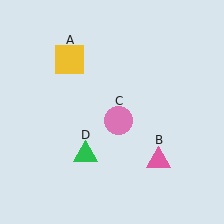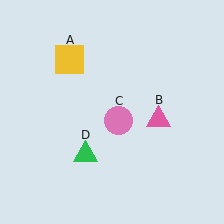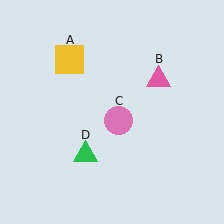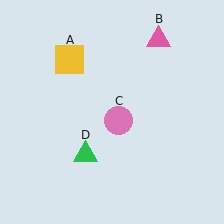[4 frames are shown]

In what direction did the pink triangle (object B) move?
The pink triangle (object B) moved up.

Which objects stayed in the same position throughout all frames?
Yellow square (object A) and pink circle (object C) and green triangle (object D) remained stationary.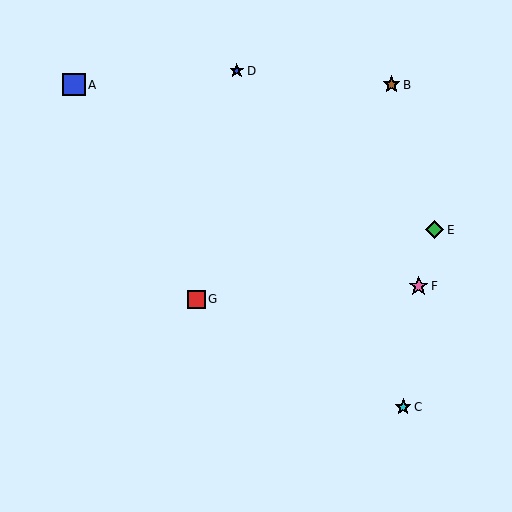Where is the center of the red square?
The center of the red square is at (196, 299).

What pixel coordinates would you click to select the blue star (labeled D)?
Click at (237, 71) to select the blue star D.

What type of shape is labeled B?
Shape B is a brown star.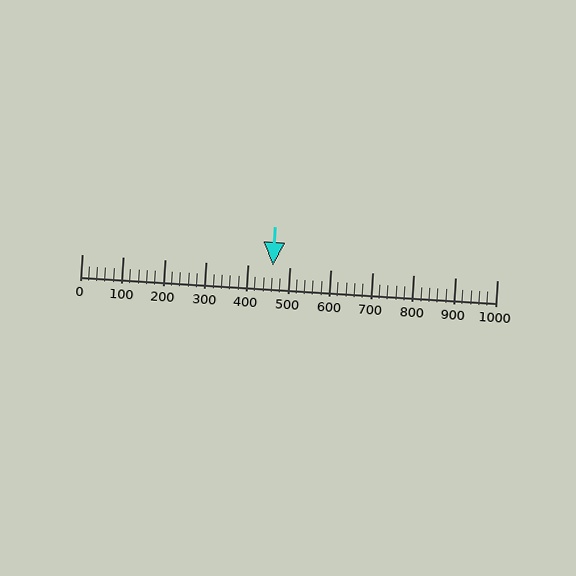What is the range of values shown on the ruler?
The ruler shows values from 0 to 1000.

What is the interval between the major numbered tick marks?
The major tick marks are spaced 100 units apart.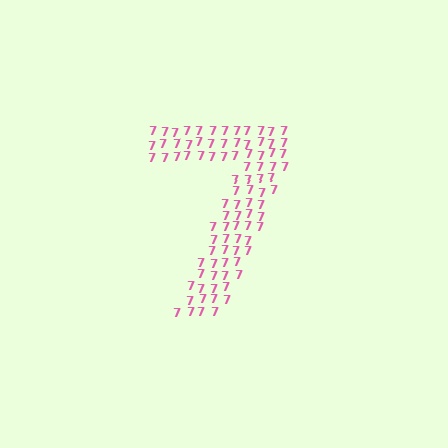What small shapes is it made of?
It is made of small digit 7's.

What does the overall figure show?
The overall figure shows the digit 7.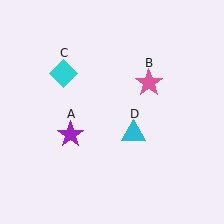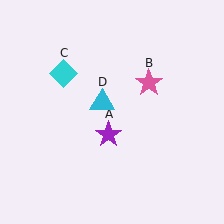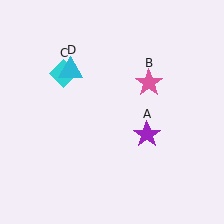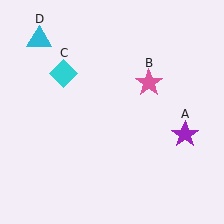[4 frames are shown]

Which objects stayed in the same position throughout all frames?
Pink star (object B) and cyan diamond (object C) remained stationary.